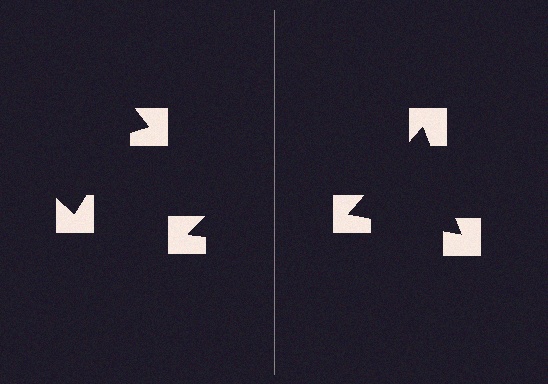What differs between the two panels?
The notched squares are positioned identically on both sides; only the wedge orientations differ. On the right they align to a triangle; on the left they are misaligned.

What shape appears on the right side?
An illusory triangle.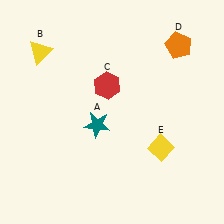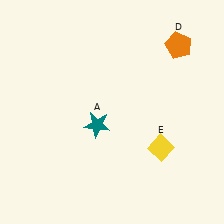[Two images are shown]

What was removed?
The yellow triangle (B), the red hexagon (C) were removed in Image 2.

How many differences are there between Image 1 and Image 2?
There are 2 differences between the two images.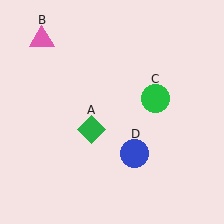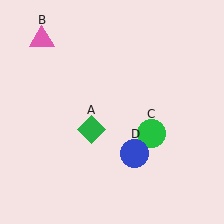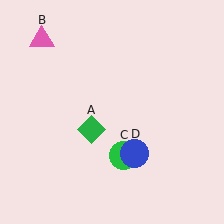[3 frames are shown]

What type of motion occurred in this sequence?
The green circle (object C) rotated clockwise around the center of the scene.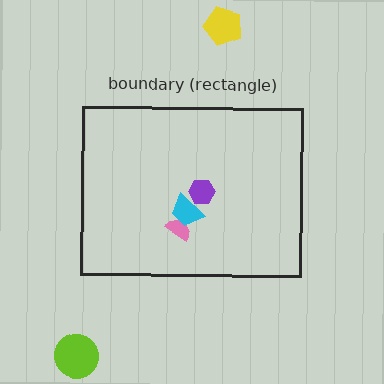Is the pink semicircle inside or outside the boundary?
Inside.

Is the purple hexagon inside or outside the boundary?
Inside.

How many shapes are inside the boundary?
3 inside, 2 outside.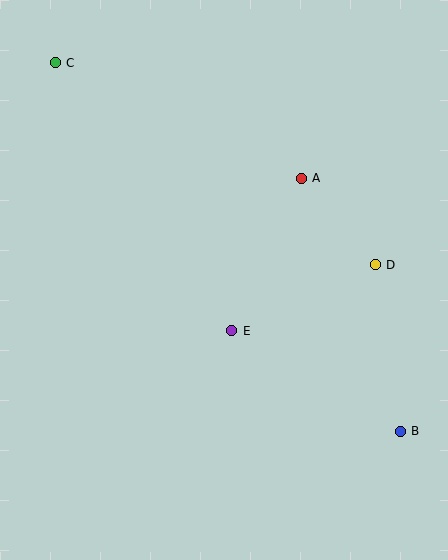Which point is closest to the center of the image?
Point E at (232, 331) is closest to the center.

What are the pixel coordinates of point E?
Point E is at (232, 331).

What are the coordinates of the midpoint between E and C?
The midpoint between E and C is at (143, 197).